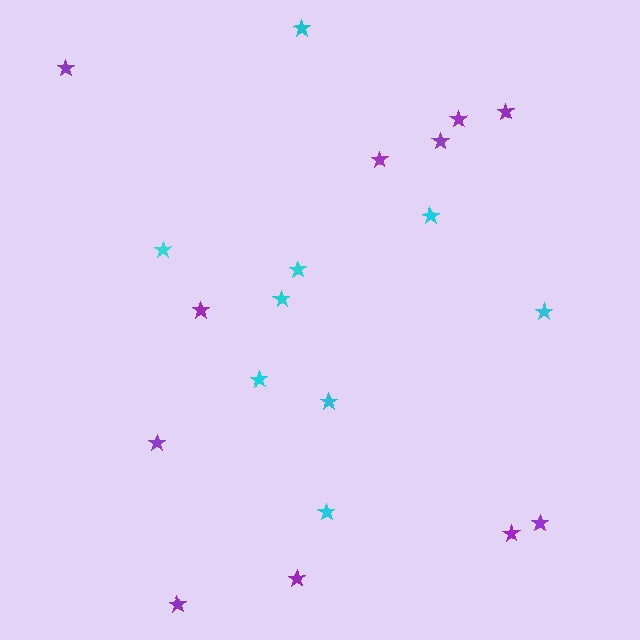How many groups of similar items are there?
There are 2 groups: one group of cyan stars (9) and one group of purple stars (11).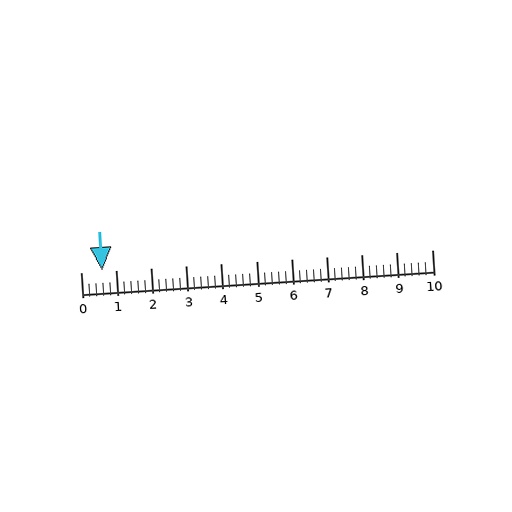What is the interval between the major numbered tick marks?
The major tick marks are spaced 1 units apart.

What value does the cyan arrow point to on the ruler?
The cyan arrow points to approximately 0.6.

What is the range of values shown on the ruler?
The ruler shows values from 0 to 10.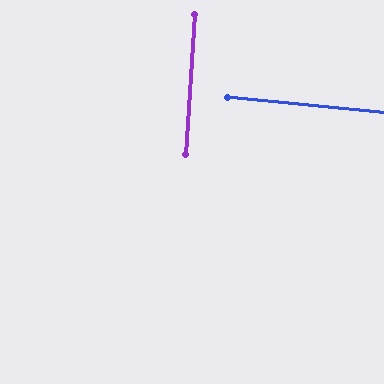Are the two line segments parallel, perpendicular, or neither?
Perpendicular — they meet at approximately 88°.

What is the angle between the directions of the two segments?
Approximately 88 degrees.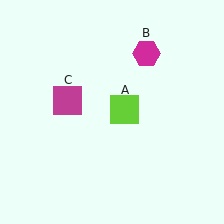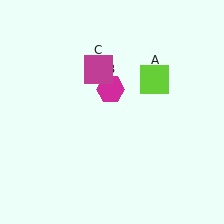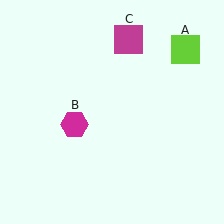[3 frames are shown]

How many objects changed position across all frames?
3 objects changed position: lime square (object A), magenta hexagon (object B), magenta square (object C).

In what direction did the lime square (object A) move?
The lime square (object A) moved up and to the right.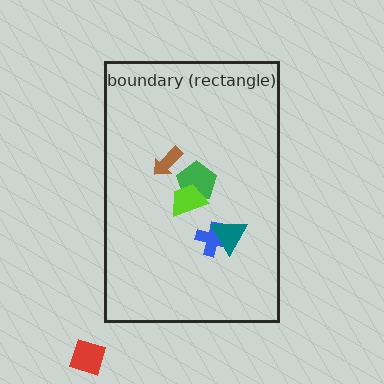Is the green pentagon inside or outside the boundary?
Inside.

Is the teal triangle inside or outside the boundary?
Inside.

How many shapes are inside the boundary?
5 inside, 1 outside.